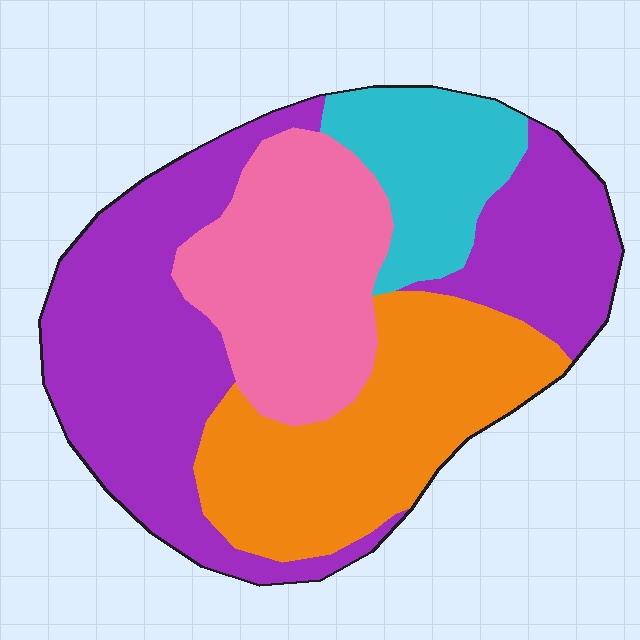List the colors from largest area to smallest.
From largest to smallest: purple, orange, pink, cyan.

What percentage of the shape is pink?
Pink takes up between a sixth and a third of the shape.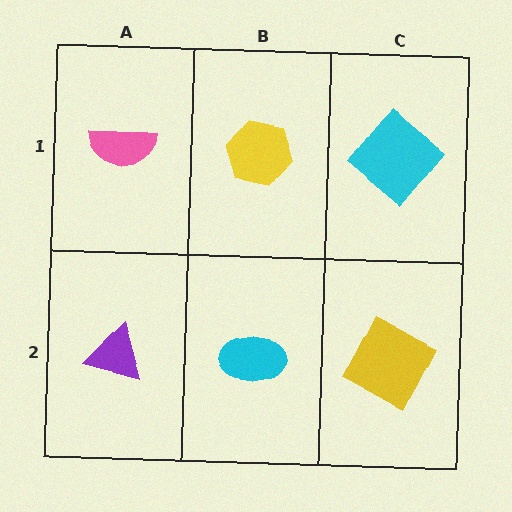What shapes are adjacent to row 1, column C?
A yellow square (row 2, column C), a yellow hexagon (row 1, column B).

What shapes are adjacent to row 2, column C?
A cyan diamond (row 1, column C), a cyan ellipse (row 2, column B).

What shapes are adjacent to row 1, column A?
A purple triangle (row 2, column A), a yellow hexagon (row 1, column B).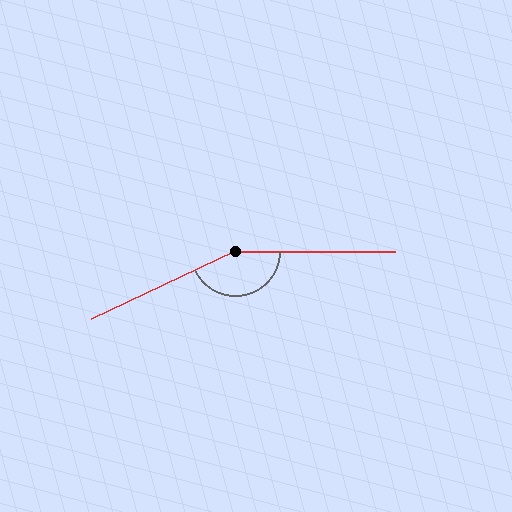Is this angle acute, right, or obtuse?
It is obtuse.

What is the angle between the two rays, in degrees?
Approximately 155 degrees.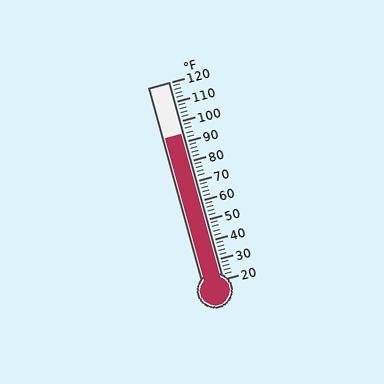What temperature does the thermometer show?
The thermometer shows approximately 94°F.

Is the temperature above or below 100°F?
The temperature is below 100°F.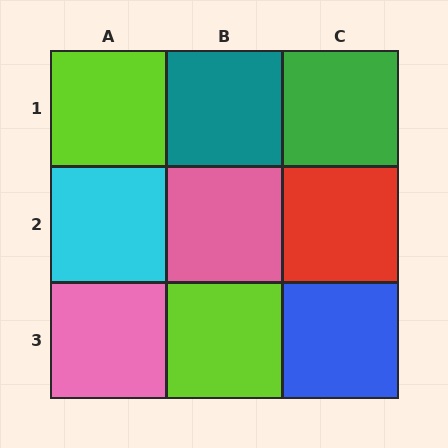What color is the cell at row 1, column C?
Green.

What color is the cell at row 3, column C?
Blue.